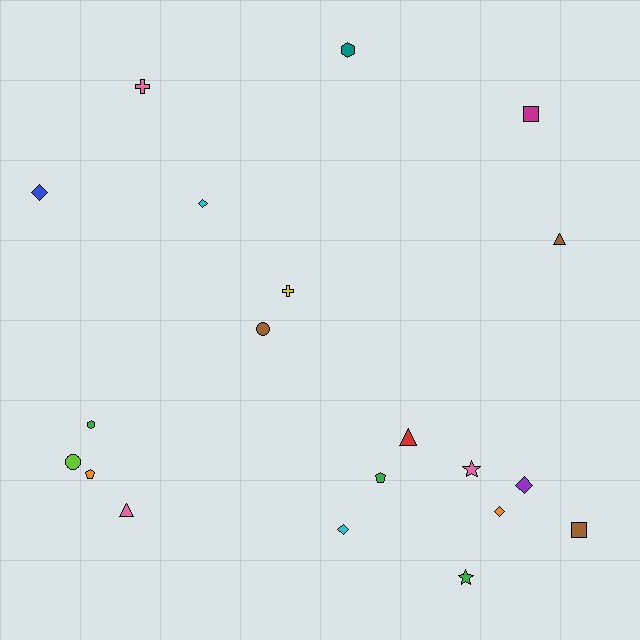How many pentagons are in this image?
There are 2 pentagons.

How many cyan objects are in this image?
There are 2 cyan objects.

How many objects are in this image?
There are 20 objects.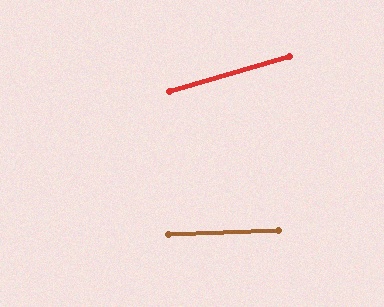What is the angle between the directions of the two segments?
Approximately 14 degrees.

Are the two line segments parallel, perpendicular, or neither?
Neither parallel nor perpendicular — they differ by about 14°.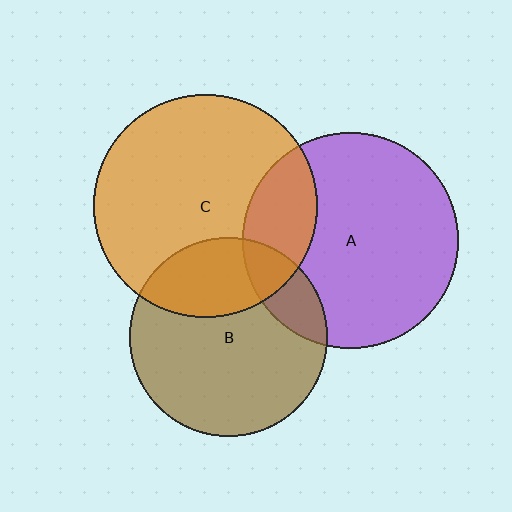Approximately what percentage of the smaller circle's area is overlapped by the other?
Approximately 30%.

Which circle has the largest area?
Circle C (orange).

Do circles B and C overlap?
Yes.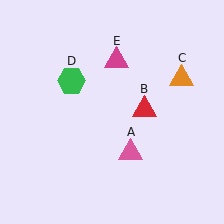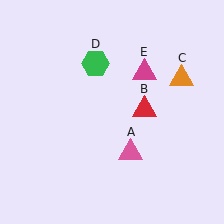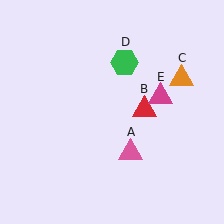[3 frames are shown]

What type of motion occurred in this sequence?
The green hexagon (object D), magenta triangle (object E) rotated clockwise around the center of the scene.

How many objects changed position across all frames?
2 objects changed position: green hexagon (object D), magenta triangle (object E).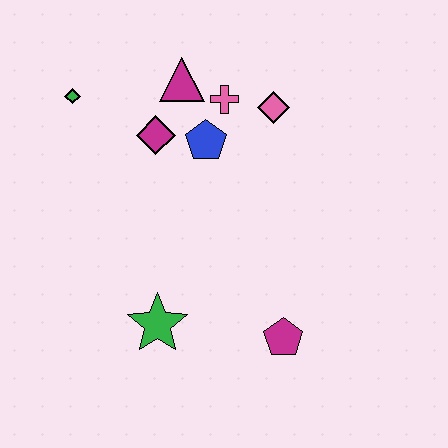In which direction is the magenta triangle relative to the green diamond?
The magenta triangle is to the right of the green diamond.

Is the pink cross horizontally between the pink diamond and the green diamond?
Yes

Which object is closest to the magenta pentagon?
The green star is closest to the magenta pentagon.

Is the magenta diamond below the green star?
No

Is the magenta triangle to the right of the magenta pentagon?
No